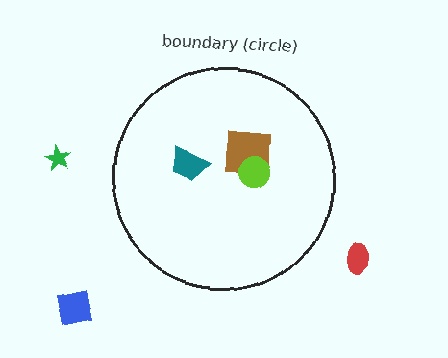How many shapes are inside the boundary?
3 inside, 3 outside.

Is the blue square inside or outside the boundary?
Outside.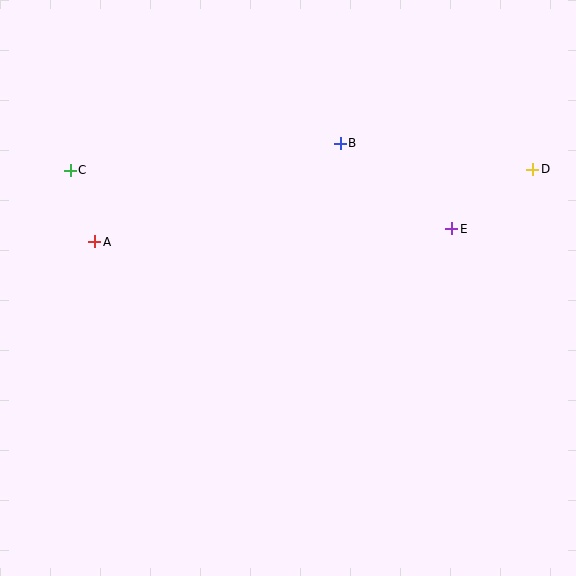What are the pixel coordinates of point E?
Point E is at (452, 229).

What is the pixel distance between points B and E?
The distance between B and E is 141 pixels.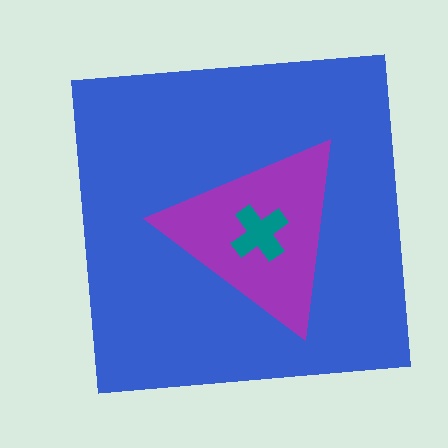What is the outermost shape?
The blue square.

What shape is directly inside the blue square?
The purple triangle.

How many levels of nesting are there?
3.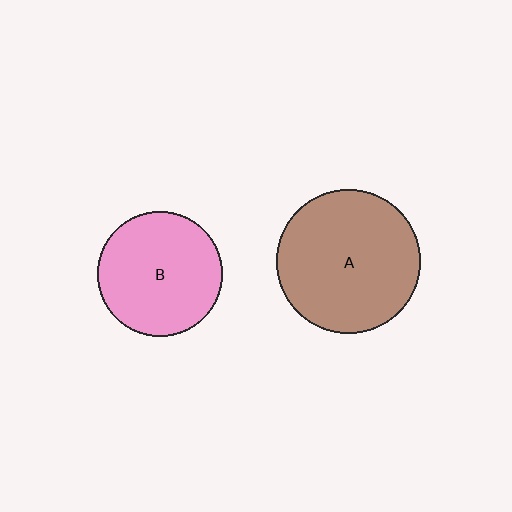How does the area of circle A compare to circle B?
Approximately 1.3 times.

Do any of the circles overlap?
No, none of the circles overlap.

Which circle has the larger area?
Circle A (brown).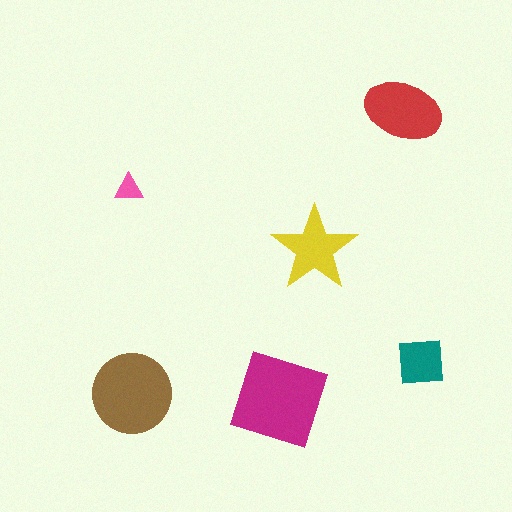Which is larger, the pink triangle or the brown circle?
The brown circle.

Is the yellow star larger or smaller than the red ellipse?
Smaller.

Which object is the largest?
The magenta diamond.